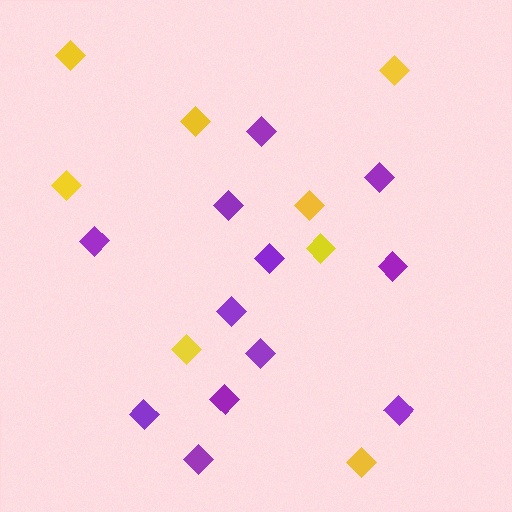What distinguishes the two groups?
There are 2 groups: one group of yellow diamonds (8) and one group of purple diamonds (12).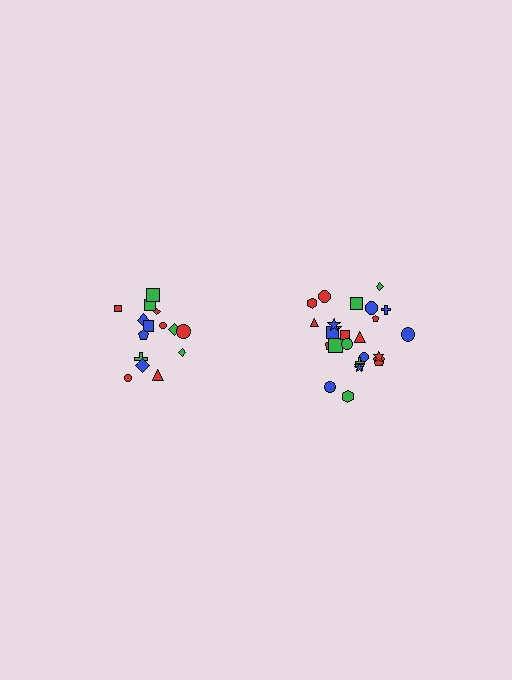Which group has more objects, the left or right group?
The right group.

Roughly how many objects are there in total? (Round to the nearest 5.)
Roughly 40 objects in total.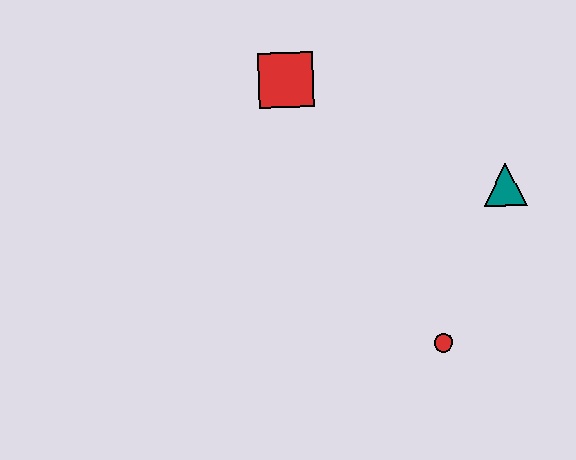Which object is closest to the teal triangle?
The red circle is closest to the teal triangle.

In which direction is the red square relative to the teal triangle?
The red square is to the left of the teal triangle.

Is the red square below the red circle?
No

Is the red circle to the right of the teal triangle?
No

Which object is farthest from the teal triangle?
The red square is farthest from the teal triangle.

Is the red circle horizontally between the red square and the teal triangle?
Yes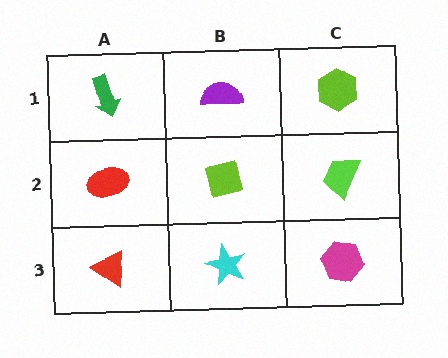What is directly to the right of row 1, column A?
A purple semicircle.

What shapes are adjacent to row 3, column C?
A lime trapezoid (row 2, column C), a cyan star (row 3, column B).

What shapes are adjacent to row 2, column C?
A lime hexagon (row 1, column C), a magenta hexagon (row 3, column C), a lime square (row 2, column B).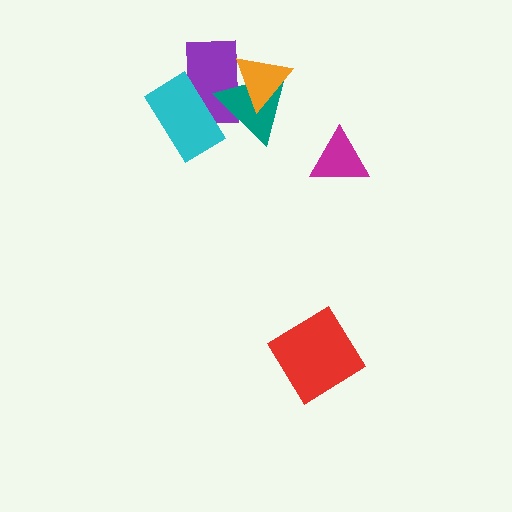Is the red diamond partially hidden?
No, no other shape covers it.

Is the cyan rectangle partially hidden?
Yes, it is partially covered by another shape.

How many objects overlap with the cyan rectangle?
2 objects overlap with the cyan rectangle.